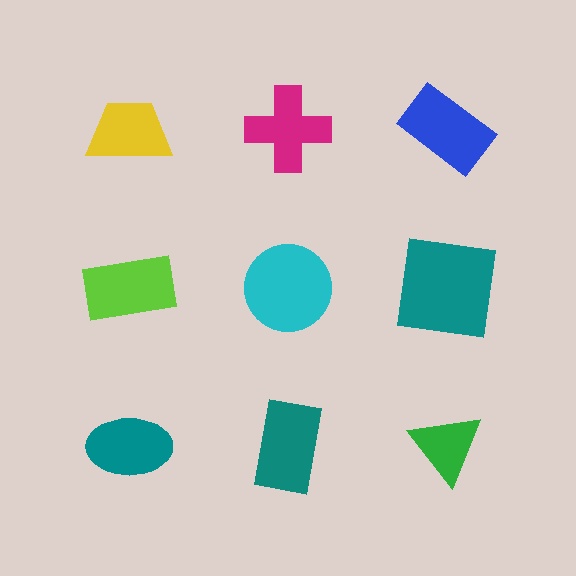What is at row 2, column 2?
A cyan circle.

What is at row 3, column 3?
A green triangle.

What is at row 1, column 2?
A magenta cross.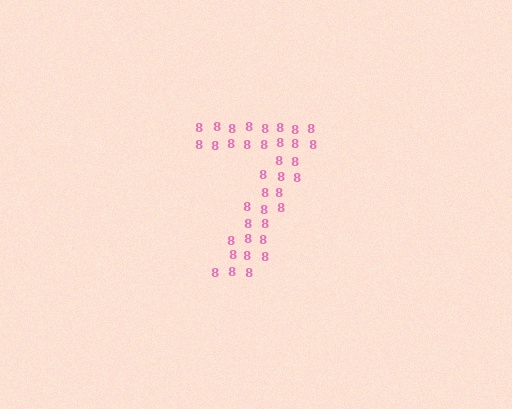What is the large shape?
The large shape is the digit 7.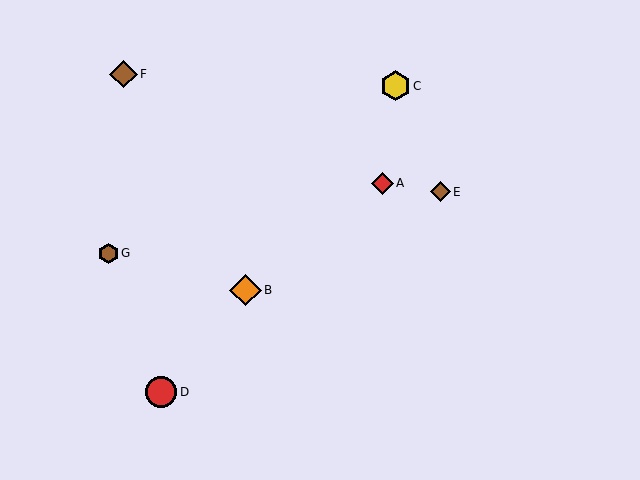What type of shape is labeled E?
Shape E is a brown diamond.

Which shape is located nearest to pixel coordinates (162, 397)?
The red circle (labeled D) at (161, 392) is nearest to that location.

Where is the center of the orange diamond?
The center of the orange diamond is at (245, 290).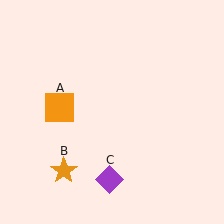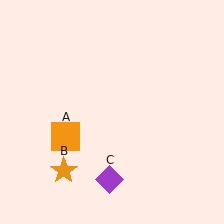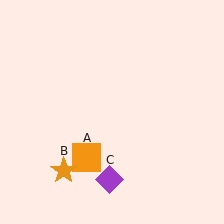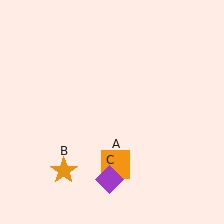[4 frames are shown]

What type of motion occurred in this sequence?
The orange square (object A) rotated counterclockwise around the center of the scene.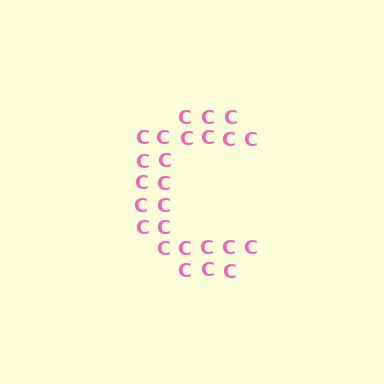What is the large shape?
The large shape is the letter C.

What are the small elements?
The small elements are letter C's.